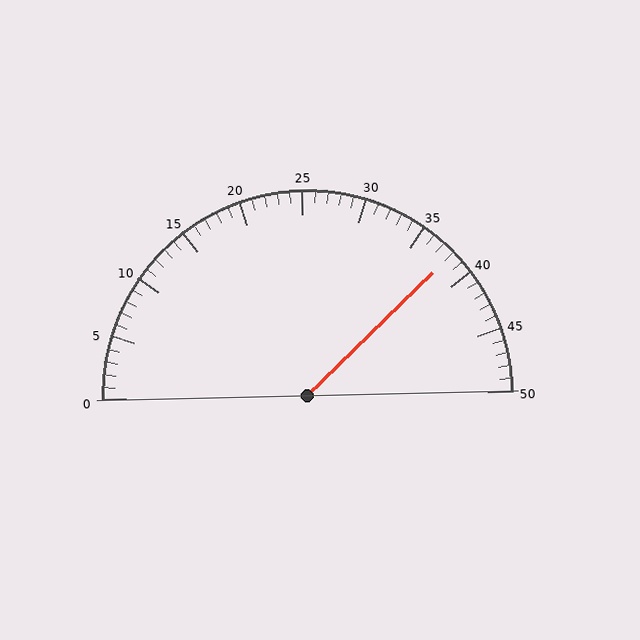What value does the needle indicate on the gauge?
The needle indicates approximately 38.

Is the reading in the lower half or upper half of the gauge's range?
The reading is in the upper half of the range (0 to 50).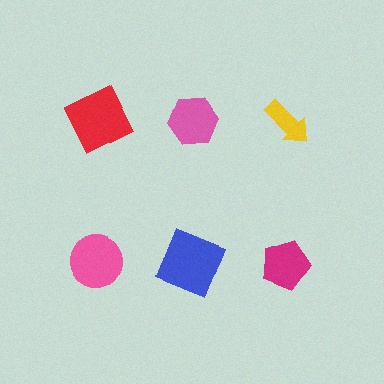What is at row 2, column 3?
A magenta pentagon.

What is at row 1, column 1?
A red square.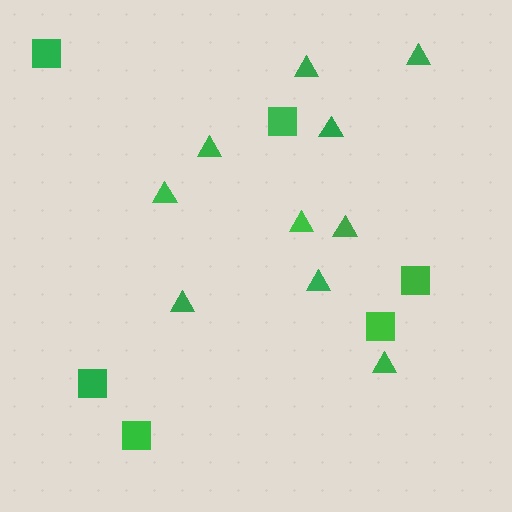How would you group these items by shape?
There are 2 groups: one group of squares (6) and one group of triangles (10).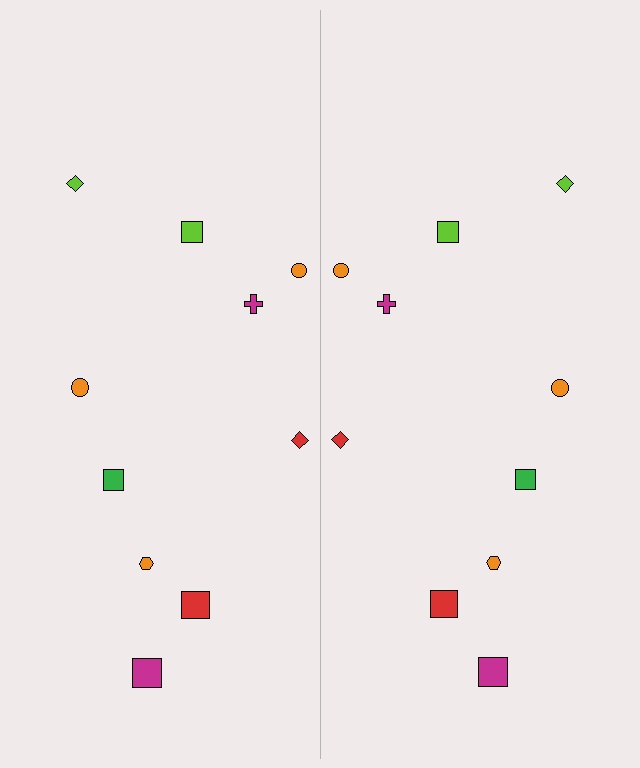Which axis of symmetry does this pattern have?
The pattern has a vertical axis of symmetry running through the center of the image.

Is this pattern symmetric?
Yes, this pattern has bilateral (reflection) symmetry.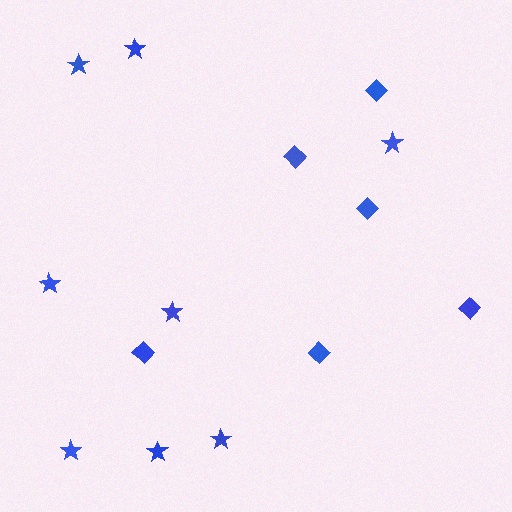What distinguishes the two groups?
There are 2 groups: one group of diamonds (6) and one group of stars (8).